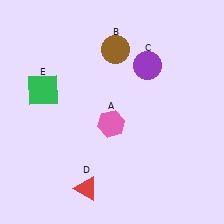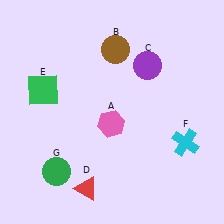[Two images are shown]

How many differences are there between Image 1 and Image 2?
There are 2 differences between the two images.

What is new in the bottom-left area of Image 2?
A green circle (G) was added in the bottom-left area of Image 2.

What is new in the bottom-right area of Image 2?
A cyan cross (F) was added in the bottom-right area of Image 2.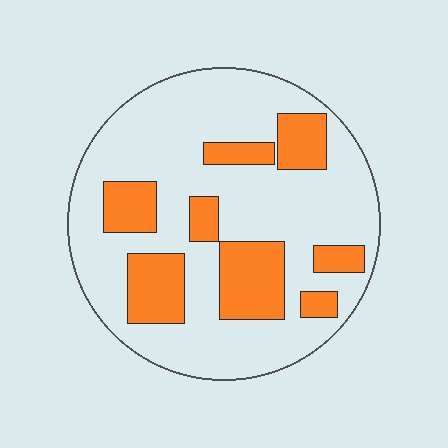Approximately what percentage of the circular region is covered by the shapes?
Approximately 25%.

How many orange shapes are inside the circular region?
8.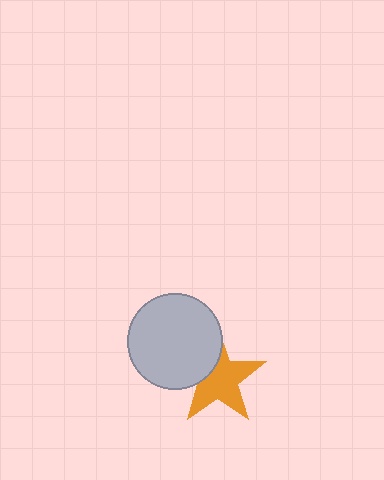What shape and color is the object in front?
The object in front is a light gray circle.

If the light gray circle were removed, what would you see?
You would see the complete orange star.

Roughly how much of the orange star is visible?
Most of it is visible (roughly 69%).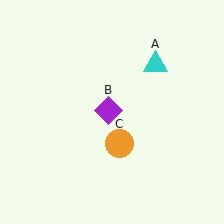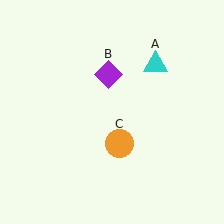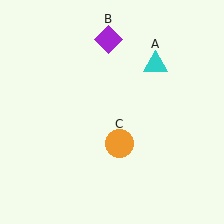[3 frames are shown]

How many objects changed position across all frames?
1 object changed position: purple diamond (object B).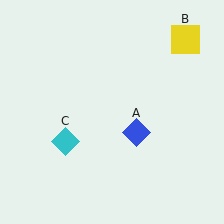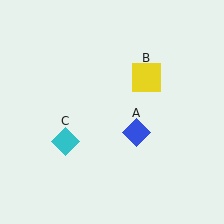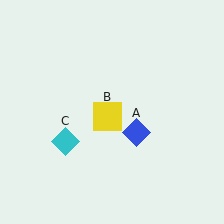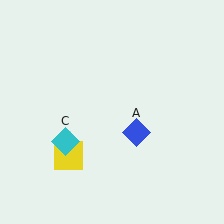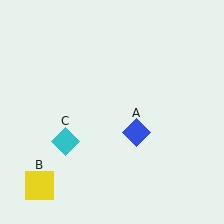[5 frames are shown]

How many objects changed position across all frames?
1 object changed position: yellow square (object B).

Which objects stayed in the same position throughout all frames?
Blue diamond (object A) and cyan diamond (object C) remained stationary.